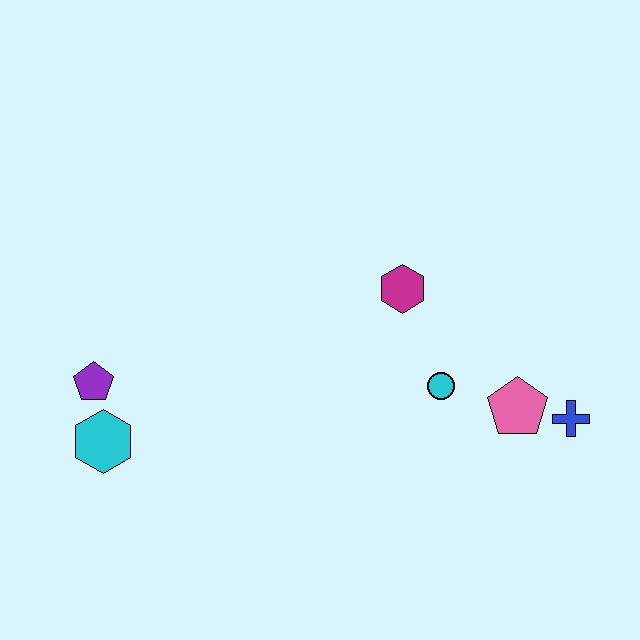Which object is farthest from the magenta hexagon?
The cyan hexagon is farthest from the magenta hexagon.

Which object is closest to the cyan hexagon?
The purple pentagon is closest to the cyan hexagon.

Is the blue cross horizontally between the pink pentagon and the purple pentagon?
No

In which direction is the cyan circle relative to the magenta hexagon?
The cyan circle is below the magenta hexagon.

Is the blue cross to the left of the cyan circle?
No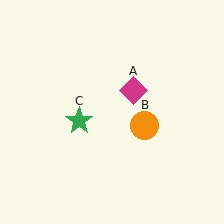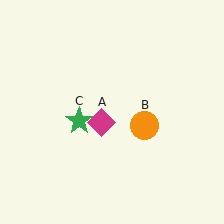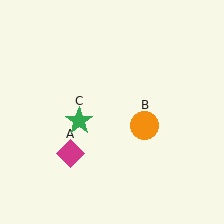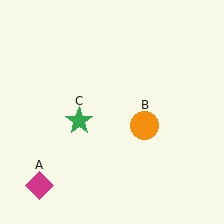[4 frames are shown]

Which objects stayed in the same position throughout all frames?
Orange circle (object B) and green star (object C) remained stationary.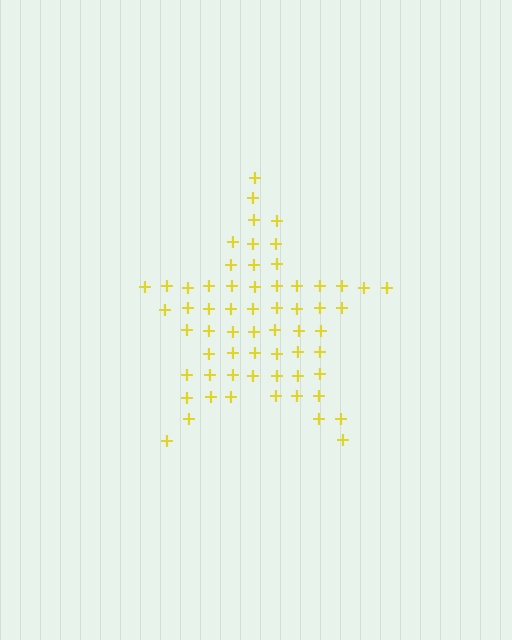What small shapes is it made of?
It is made of small plus signs.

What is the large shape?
The large shape is a star.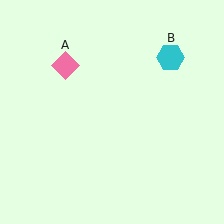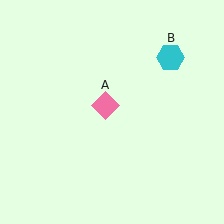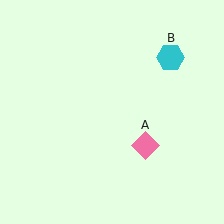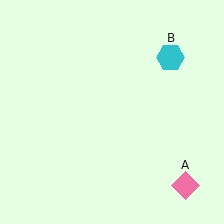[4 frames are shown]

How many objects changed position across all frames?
1 object changed position: pink diamond (object A).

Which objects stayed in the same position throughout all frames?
Cyan hexagon (object B) remained stationary.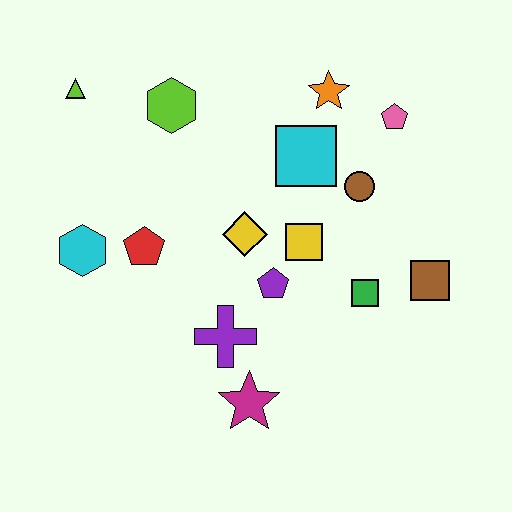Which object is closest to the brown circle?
The cyan square is closest to the brown circle.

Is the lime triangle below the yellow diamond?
No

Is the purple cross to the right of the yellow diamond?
No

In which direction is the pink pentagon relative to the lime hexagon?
The pink pentagon is to the right of the lime hexagon.